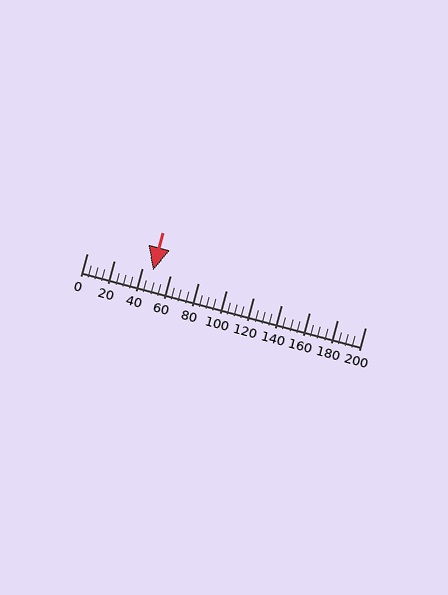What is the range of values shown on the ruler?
The ruler shows values from 0 to 200.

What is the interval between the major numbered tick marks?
The major tick marks are spaced 20 units apart.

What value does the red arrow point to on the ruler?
The red arrow points to approximately 48.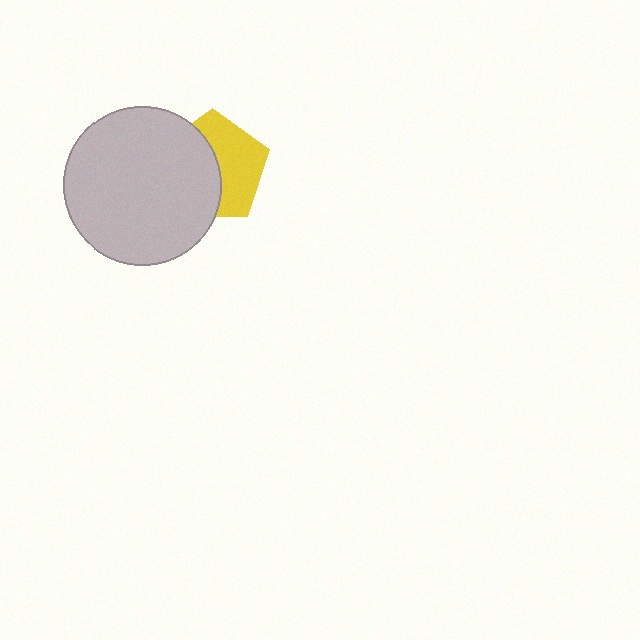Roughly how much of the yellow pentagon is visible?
About half of it is visible (roughly 49%).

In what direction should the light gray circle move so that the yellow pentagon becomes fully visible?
The light gray circle should move left. That is the shortest direction to clear the overlap and leave the yellow pentagon fully visible.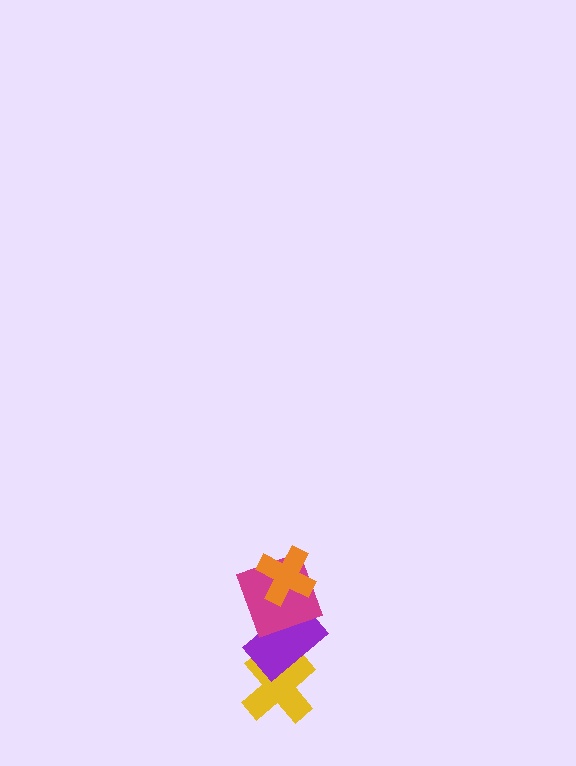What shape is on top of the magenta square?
The orange cross is on top of the magenta square.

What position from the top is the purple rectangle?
The purple rectangle is 3rd from the top.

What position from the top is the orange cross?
The orange cross is 1st from the top.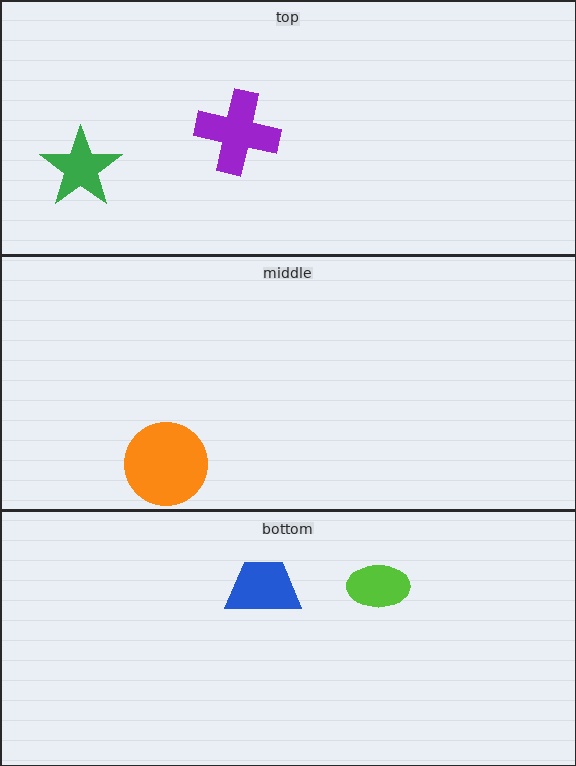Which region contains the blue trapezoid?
The bottom region.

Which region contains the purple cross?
The top region.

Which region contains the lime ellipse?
The bottom region.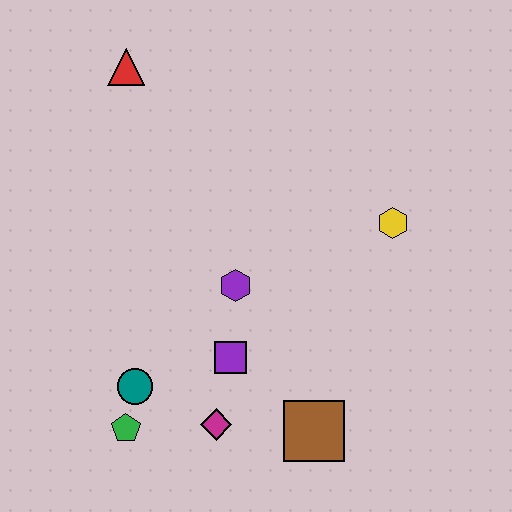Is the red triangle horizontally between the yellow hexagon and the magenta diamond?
No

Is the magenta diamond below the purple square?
Yes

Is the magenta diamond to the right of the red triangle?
Yes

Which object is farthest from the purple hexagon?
The red triangle is farthest from the purple hexagon.